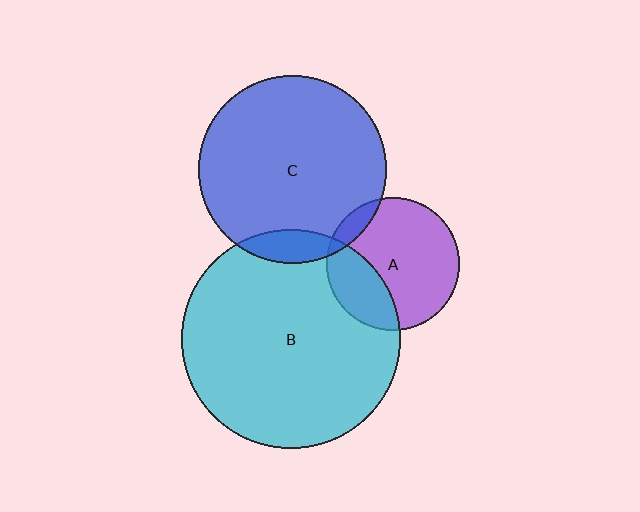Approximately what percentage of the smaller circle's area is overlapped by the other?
Approximately 30%.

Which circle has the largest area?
Circle B (cyan).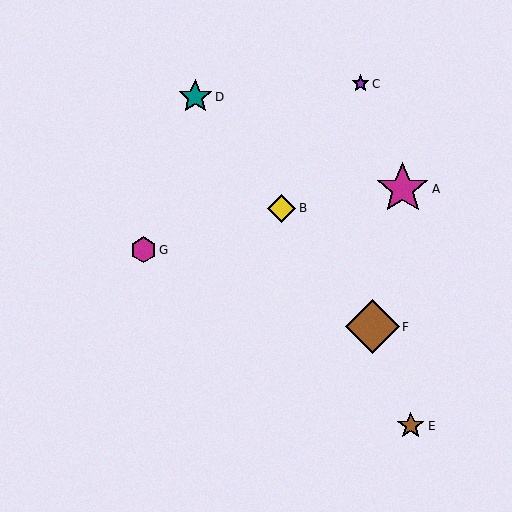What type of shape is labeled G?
Shape G is a magenta hexagon.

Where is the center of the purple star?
The center of the purple star is at (360, 84).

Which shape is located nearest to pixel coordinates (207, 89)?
The teal star (labeled D) at (195, 97) is nearest to that location.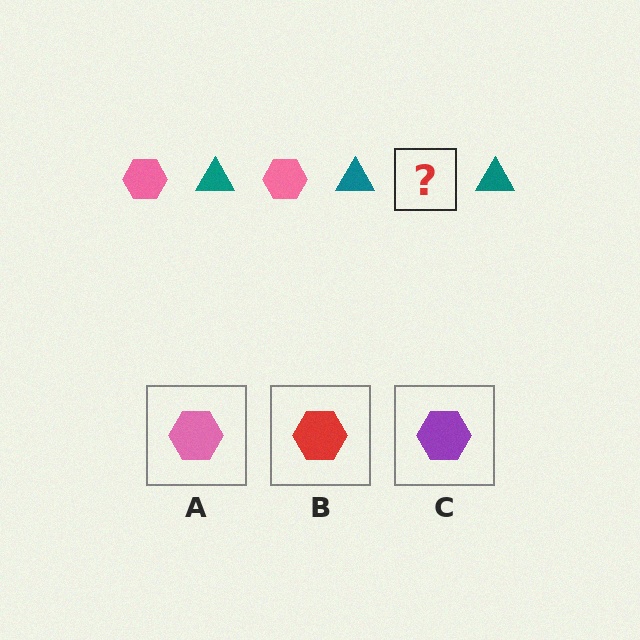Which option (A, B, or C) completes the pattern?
A.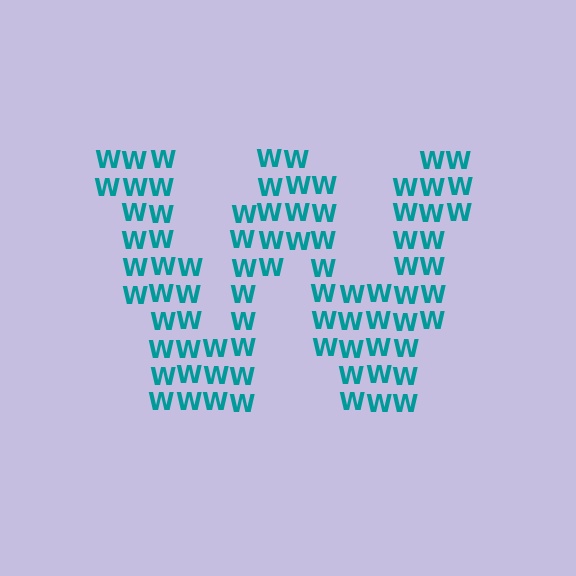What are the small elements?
The small elements are letter W's.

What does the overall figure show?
The overall figure shows the letter W.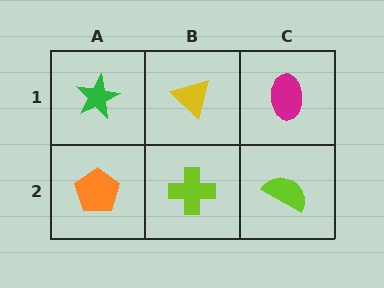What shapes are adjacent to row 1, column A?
An orange pentagon (row 2, column A), a yellow triangle (row 1, column B).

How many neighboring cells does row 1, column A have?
2.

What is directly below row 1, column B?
A lime cross.